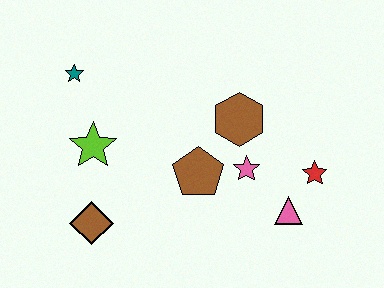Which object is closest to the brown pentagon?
The pink star is closest to the brown pentagon.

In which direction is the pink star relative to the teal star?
The pink star is to the right of the teal star.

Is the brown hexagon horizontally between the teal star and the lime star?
No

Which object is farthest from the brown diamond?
The red star is farthest from the brown diamond.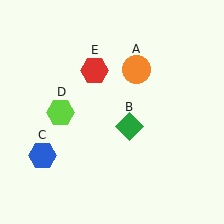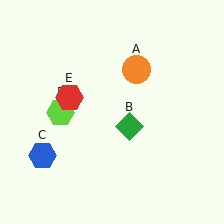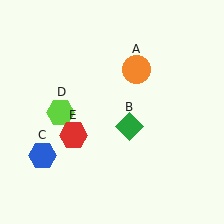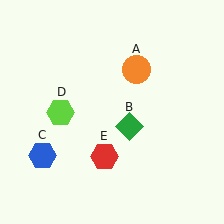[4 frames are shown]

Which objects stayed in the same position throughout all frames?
Orange circle (object A) and green diamond (object B) and blue hexagon (object C) and lime hexagon (object D) remained stationary.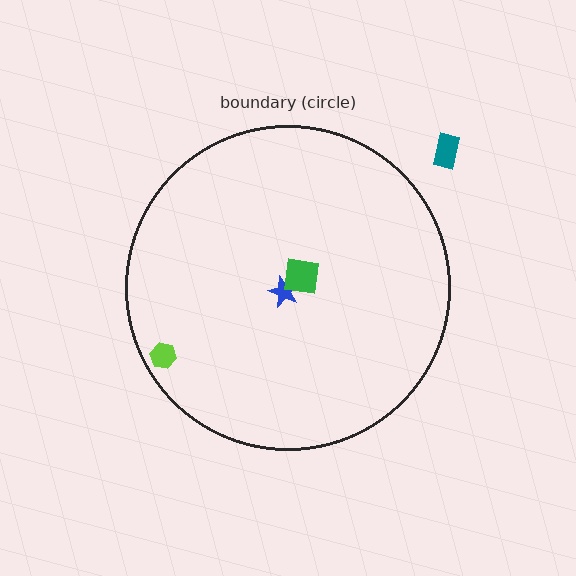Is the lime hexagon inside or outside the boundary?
Inside.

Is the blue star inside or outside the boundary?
Inside.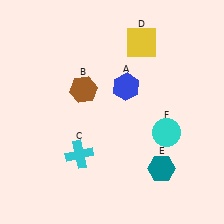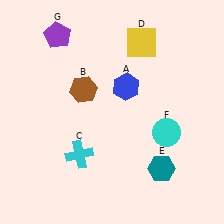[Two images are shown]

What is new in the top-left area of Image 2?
A purple pentagon (G) was added in the top-left area of Image 2.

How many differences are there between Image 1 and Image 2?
There is 1 difference between the two images.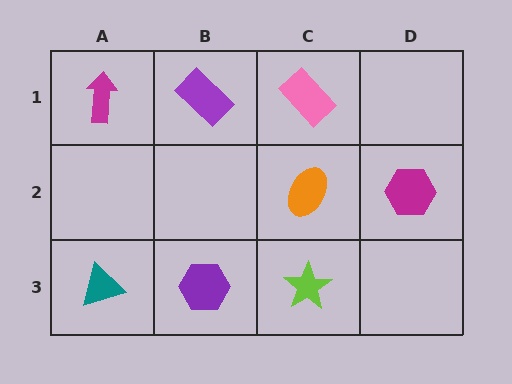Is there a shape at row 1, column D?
No, that cell is empty.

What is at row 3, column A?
A teal triangle.